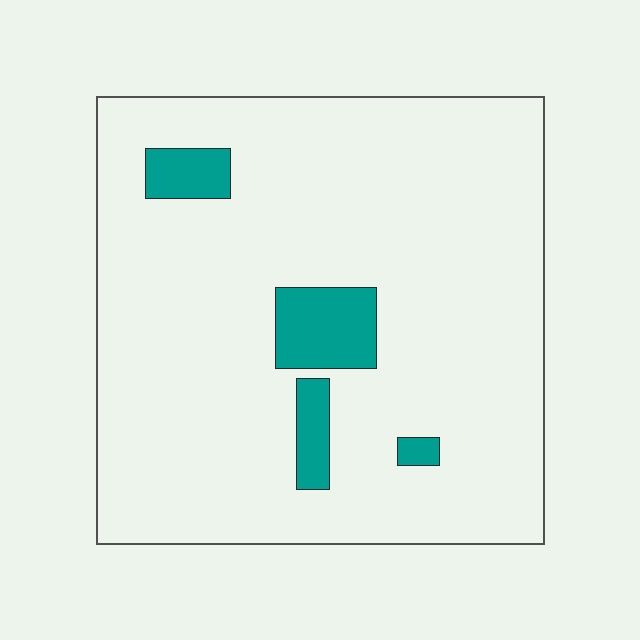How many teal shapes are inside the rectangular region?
4.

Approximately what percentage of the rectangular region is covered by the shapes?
Approximately 10%.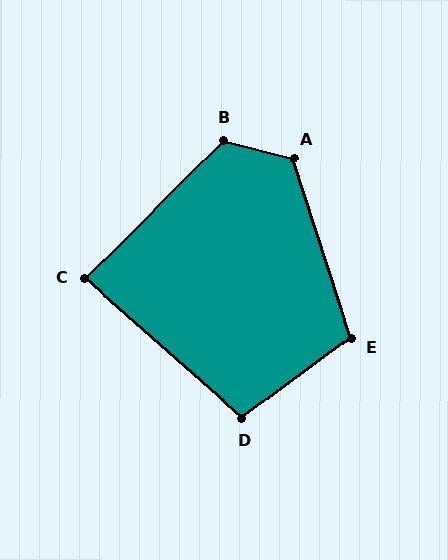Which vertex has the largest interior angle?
A, at approximately 123 degrees.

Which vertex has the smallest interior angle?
C, at approximately 86 degrees.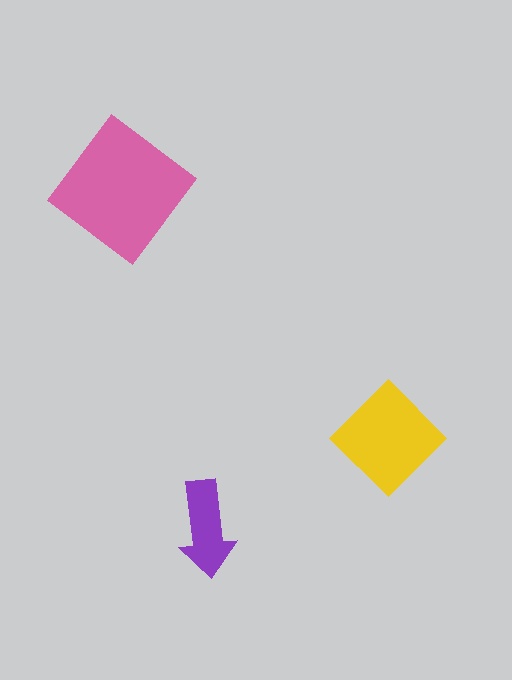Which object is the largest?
The pink diamond.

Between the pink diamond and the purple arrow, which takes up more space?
The pink diamond.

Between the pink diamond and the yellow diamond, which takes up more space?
The pink diamond.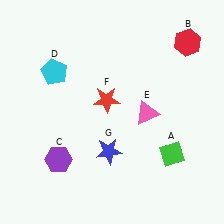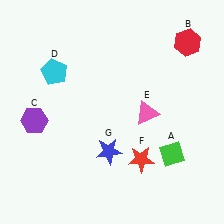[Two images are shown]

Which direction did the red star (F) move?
The red star (F) moved down.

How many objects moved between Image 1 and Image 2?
2 objects moved between the two images.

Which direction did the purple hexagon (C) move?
The purple hexagon (C) moved up.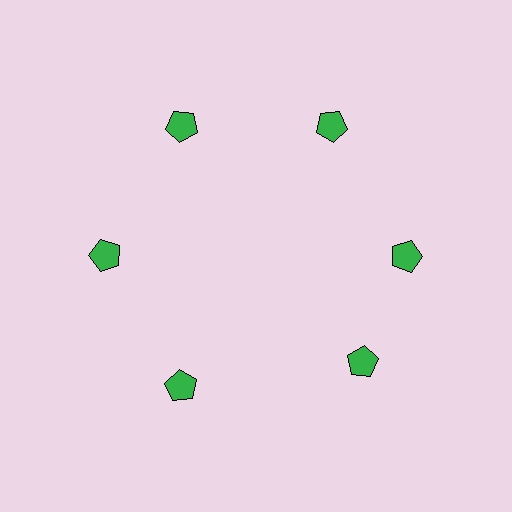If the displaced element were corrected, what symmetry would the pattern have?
It would have 6-fold rotational symmetry — the pattern would map onto itself every 60 degrees.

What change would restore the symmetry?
The symmetry would be restored by rotating it back into even spacing with its neighbors so that all 6 pentagons sit at equal angles and equal distance from the center.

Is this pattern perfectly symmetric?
No. The 6 green pentagons are arranged in a ring, but one element near the 5 o'clock position is rotated out of alignment along the ring, breaking the 6-fold rotational symmetry.